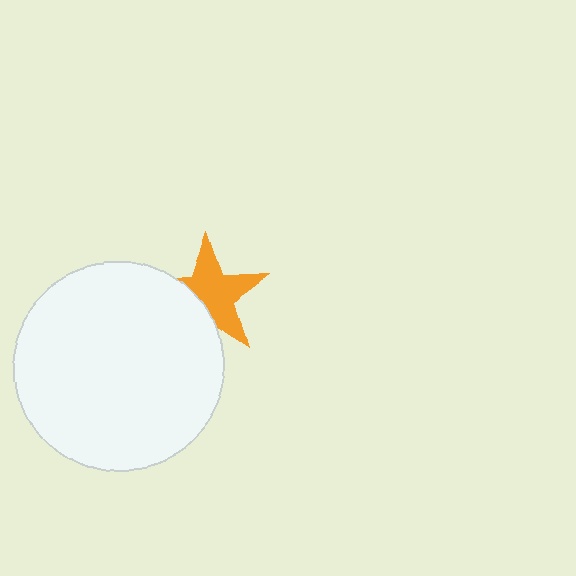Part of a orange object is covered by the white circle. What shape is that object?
It is a star.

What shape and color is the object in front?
The object in front is a white circle.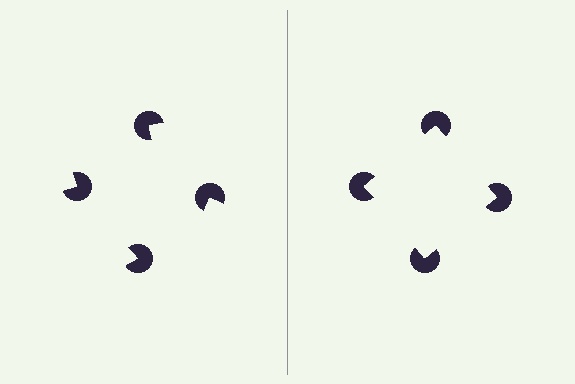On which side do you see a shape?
An illusory square appears on the right side. On the left side the wedge cuts are rotated, so no coherent shape forms.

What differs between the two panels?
The pac-man discs are positioned identically on both sides; only the wedge orientations differ. On the right they align to a square; on the left they are misaligned.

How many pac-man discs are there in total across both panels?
8 — 4 on each side.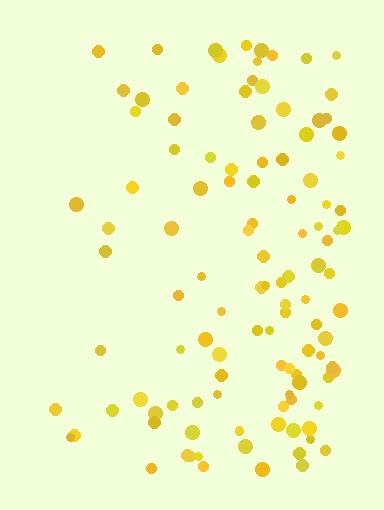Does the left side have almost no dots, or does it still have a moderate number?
Still a moderate number, just noticeably fewer than the right.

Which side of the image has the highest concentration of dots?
The right.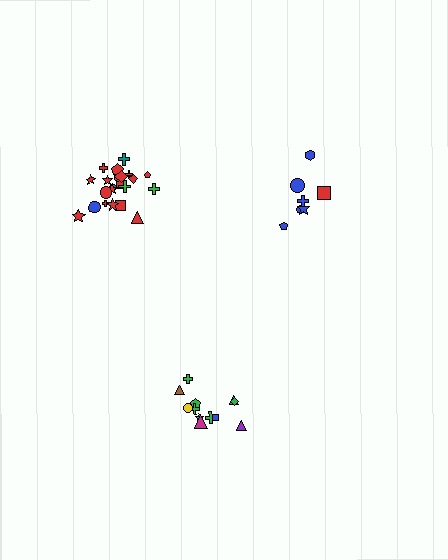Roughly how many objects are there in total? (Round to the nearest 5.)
Roughly 40 objects in total.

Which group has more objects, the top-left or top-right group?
The top-left group.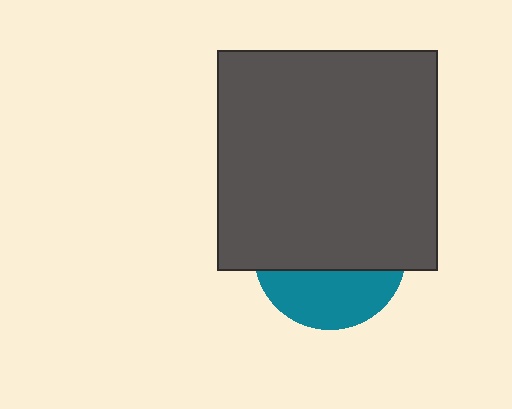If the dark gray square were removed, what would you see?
You would see the complete teal circle.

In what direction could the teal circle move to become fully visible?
The teal circle could move down. That would shift it out from behind the dark gray square entirely.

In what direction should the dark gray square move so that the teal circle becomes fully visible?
The dark gray square should move up. That is the shortest direction to clear the overlap and leave the teal circle fully visible.